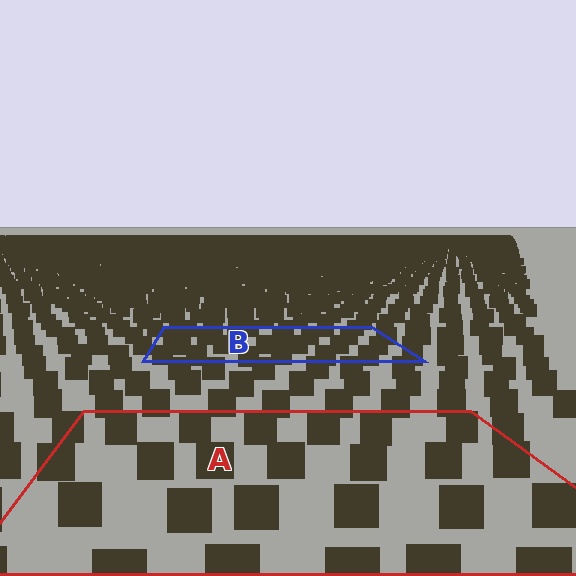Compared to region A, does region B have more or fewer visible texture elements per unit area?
Region B has more texture elements per unit area — they are packed more densely because it is farther away.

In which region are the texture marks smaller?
The texture marks are smaller in region B, because it is farther away.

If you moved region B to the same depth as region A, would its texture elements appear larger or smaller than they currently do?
They would appear larger. At a closer depth, the same texture elements are projected at a bigger on-screen size.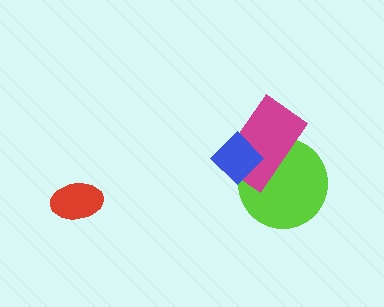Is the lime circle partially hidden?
Yes, it is partially covered by another shape.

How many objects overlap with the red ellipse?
0 objects overlap with the red ellipse.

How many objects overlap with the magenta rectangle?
2 objects overlap with the magenta rectangle.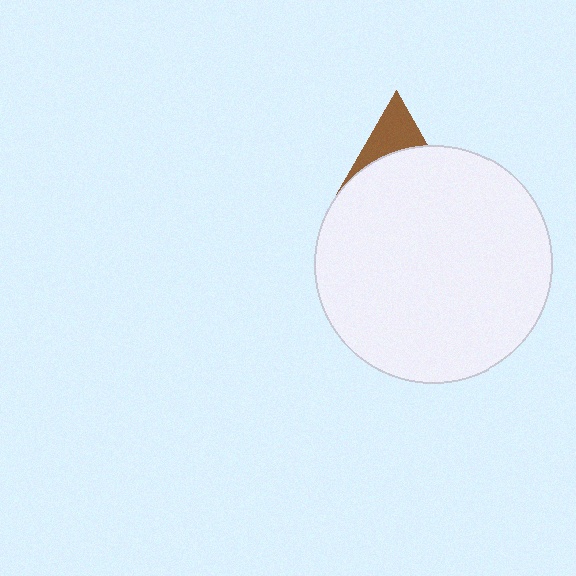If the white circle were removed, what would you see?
You would see the complete brown triangle.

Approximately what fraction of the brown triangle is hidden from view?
Roughly 62% of the brown triangle is hidden behind the white circle.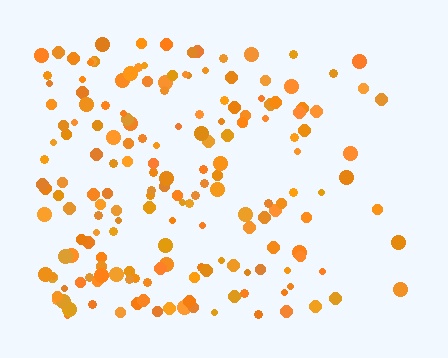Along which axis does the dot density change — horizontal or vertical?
Horizontal.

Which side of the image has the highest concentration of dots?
The left.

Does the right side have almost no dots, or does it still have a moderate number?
Still a moderate number, just noticeably fewer than the left.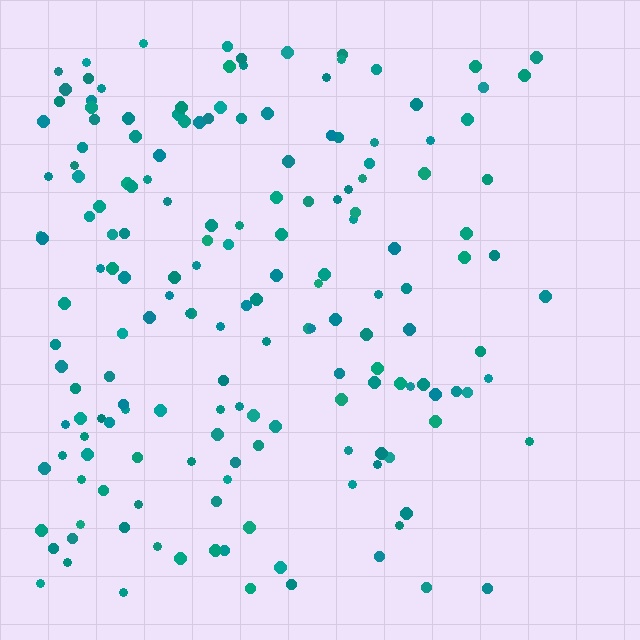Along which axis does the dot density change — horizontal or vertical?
Horizontal.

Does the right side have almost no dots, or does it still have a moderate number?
Still a moderate number, just noticeably fewer than the left.